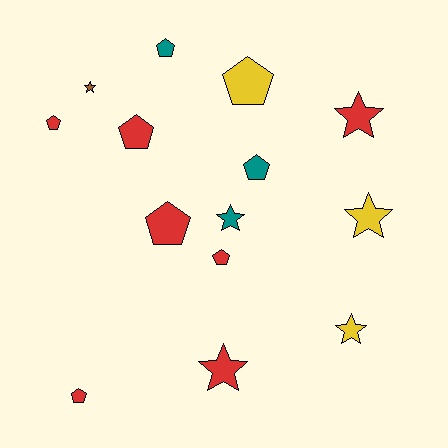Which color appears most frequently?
Red, with 7 objects.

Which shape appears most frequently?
Pentagon, with 8 objects.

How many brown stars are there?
There is 1 brown star.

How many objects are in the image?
There are 14 objects.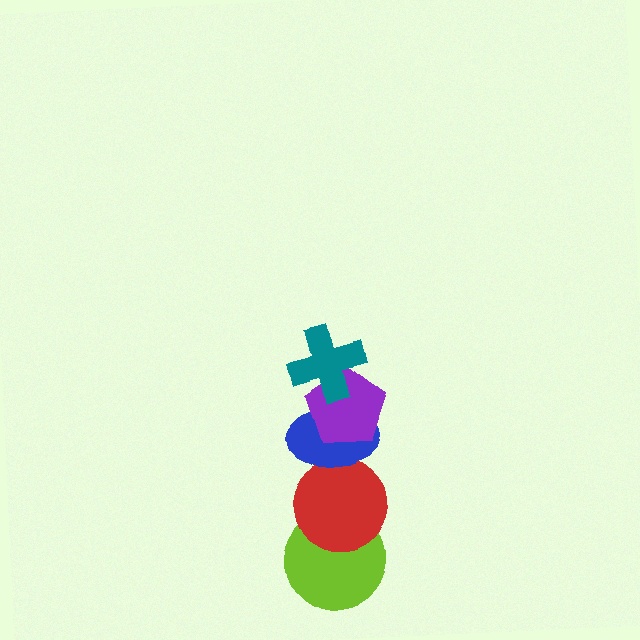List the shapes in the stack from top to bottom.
From top to bottom: the teal cross, the purple pentagon, the blue ellipse, the red circle, the lime circle.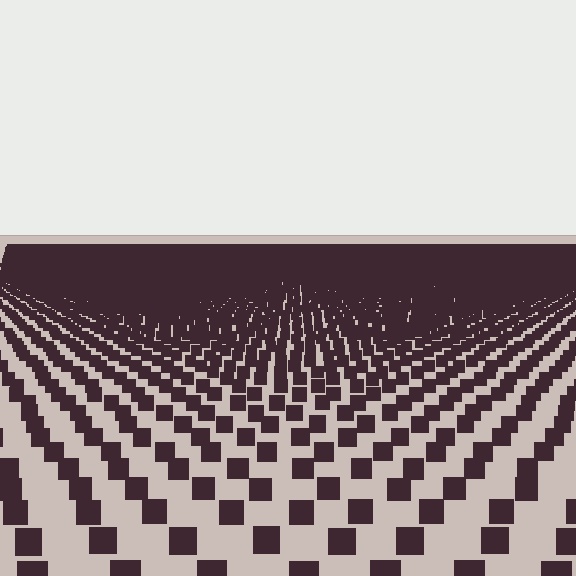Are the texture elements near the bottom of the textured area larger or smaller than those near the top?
Larger. Near the bottom, elements are closer to the viewer and appear at a bigger on-screen size.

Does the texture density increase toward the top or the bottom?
Density increases toward the top.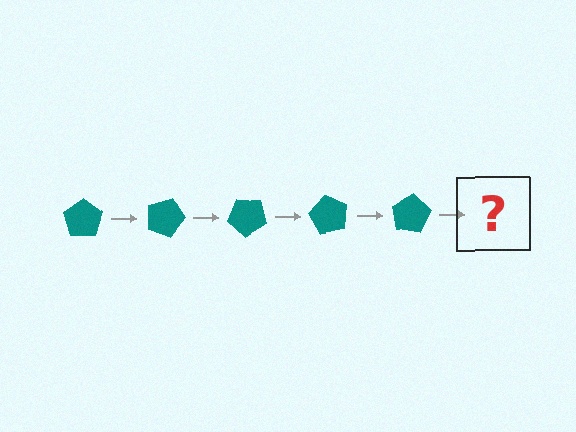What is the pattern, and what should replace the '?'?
The pattern is that the pentagon rotates 20 degrees each step. The '?' should be a teal pentagon rotated 100 degrees.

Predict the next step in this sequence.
The next step is a teal pentagon rotated 100 degrees.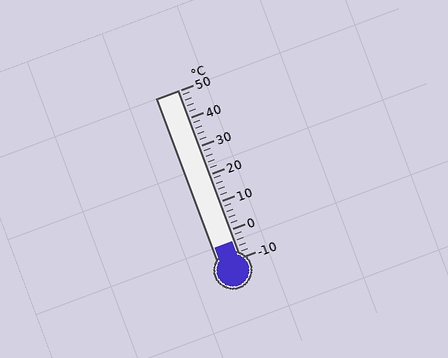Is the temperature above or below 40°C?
The temperature is below 40°C.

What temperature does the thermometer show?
The thermometer shows approximately -4°C.